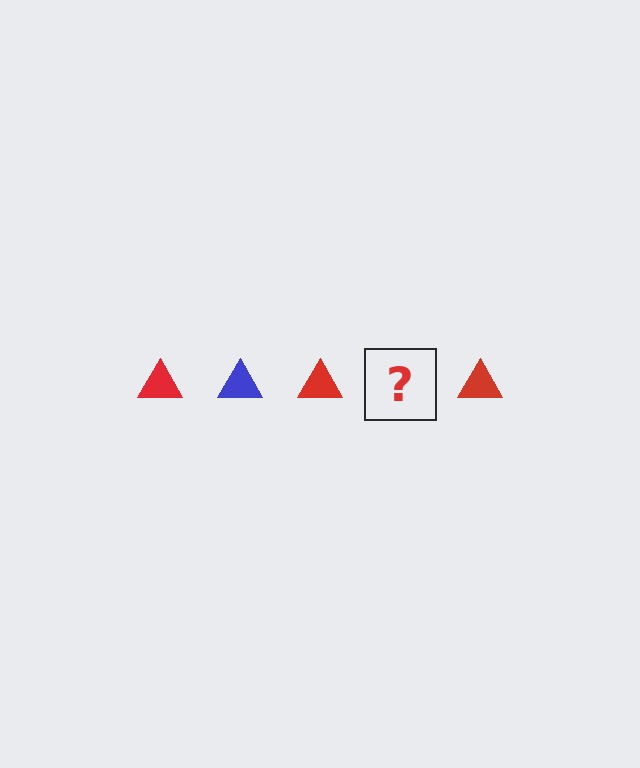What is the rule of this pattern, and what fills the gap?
The rule is that the pattern cycles through red, blue triangles. The gap should be filled with a blue triangle.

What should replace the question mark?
The question mark should be replaced with a blue triangle.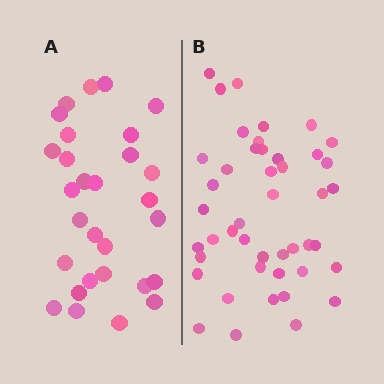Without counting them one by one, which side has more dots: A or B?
Region B (the right region) has more dots.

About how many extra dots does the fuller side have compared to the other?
Region B has approximately 15 more dots than region A.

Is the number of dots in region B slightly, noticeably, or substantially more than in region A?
Region B has substantially more. The ratio is roughly 1.6 to 1.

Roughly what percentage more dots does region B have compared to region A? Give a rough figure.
About 55% more.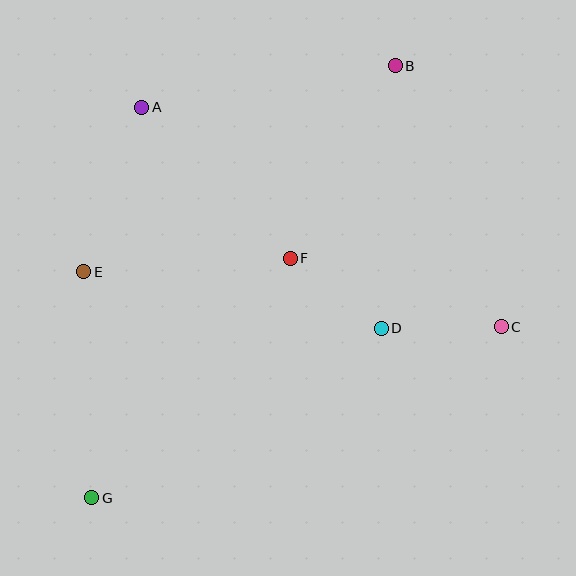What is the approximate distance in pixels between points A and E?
The distance between A and E is approximately 175 pixels.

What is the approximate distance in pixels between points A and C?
The distance between A and C is approximately 421 pixels.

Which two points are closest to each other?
Points D and F are closest to each other.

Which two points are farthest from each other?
Points B and G are farthest from each other.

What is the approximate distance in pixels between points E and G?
The distance between E and G is approximately 226 pixels.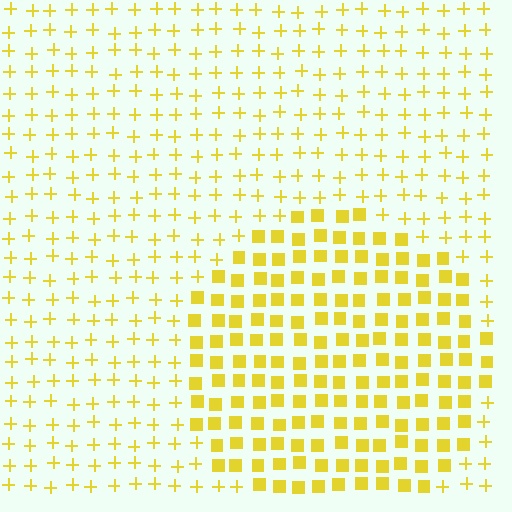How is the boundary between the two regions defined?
The boundary is defined by a change in element shape: squares inside vs. plus signs outside. All elements share the same color and spacing.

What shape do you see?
I see a circle.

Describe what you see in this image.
The image is filled with small yellow elements arranged in a uniform grid. A circle-shaped region contains squares, while the surrounding area contains plus signs. The boundary is defined purely by the change in element shape.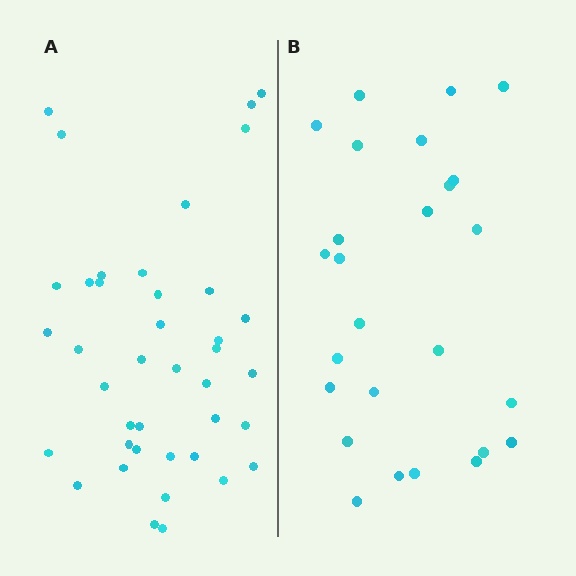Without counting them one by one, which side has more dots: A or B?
Region A (the left region) has more dots.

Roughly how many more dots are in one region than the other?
Region A has approximately 15 more dots than region B.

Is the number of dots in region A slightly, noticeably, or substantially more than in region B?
Region A has substantially more. The ratio is roughly 1.5 to 1.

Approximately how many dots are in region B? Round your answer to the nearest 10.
About 30 dots. (The exact count is 26, which rounds to 30.)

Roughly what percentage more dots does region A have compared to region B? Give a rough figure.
About 55% more.